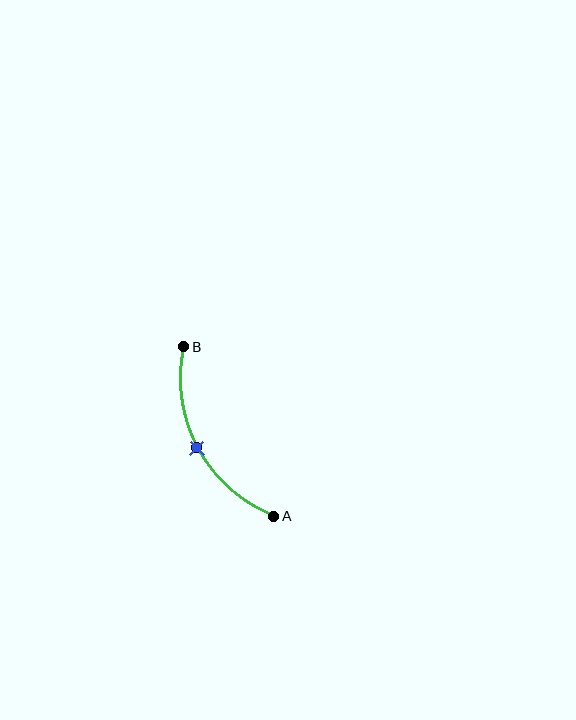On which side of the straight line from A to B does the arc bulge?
The arc bulges to the left of the straight line connecting A and B.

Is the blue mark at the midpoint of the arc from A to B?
Yes. The blue mark lies on the arc at equal arc-length from both A and B — it is the arc midpoint.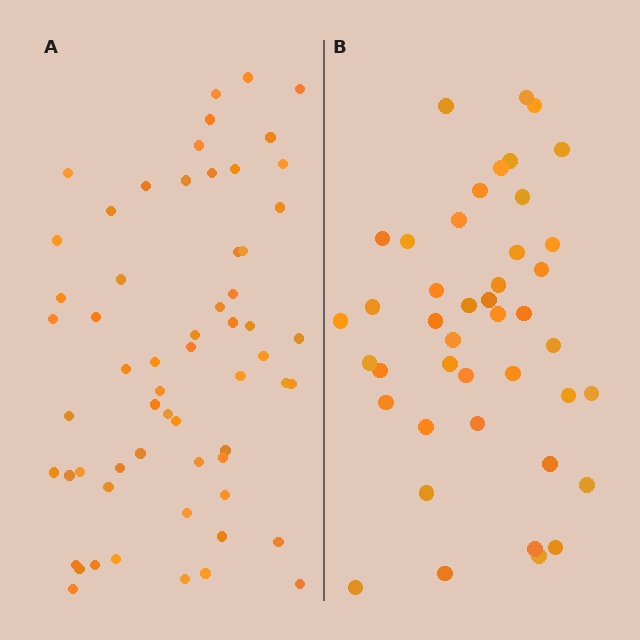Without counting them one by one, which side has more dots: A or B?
Region A (the left region) has more dots.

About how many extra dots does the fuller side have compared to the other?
Region A has approximately 15 more dots than region B.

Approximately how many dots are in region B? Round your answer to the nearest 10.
About 40 dots. (The exact count is 43, which rounds to 40.)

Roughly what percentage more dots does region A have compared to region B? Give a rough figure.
About 40% more.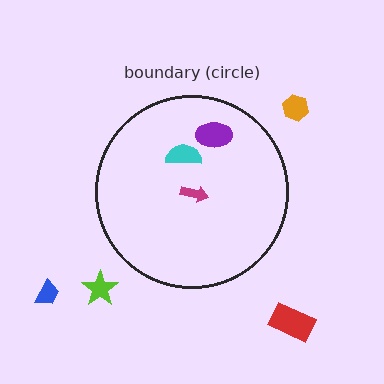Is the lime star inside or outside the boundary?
Outside.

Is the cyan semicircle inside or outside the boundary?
Inside.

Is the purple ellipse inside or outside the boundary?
Inside.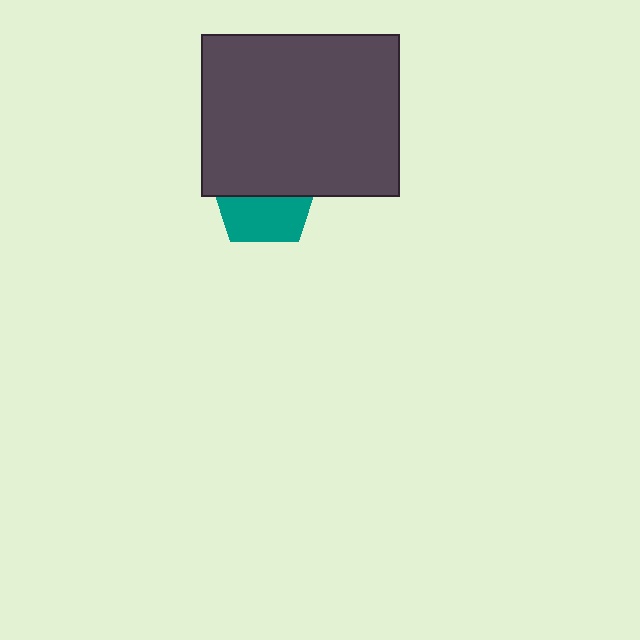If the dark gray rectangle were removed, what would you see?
You would see the complete teal pentagon.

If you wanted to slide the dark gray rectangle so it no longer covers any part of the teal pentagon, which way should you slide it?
Slide it up — that is the most direct way to separate the two shapes.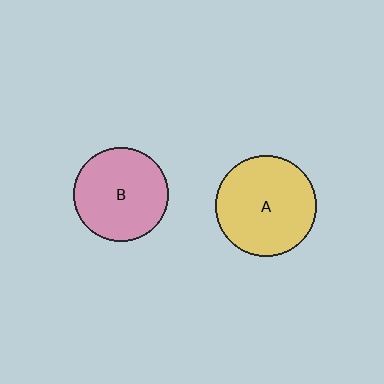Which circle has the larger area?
Circle A (yellow).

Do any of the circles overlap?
No, none of the circles overlap.